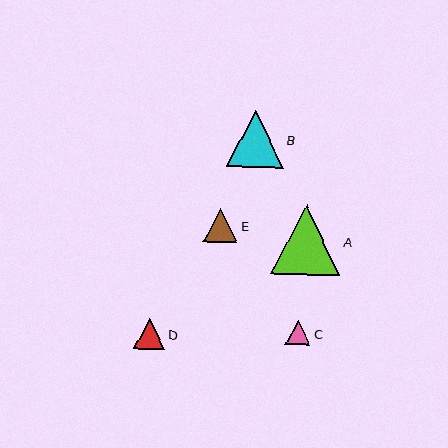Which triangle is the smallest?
Triangle C is the smallest with a size of approximately 25 pixels.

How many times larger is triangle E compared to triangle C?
Triangle E is approximately 1.4 times the size of triangle C.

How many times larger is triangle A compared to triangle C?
Triangle A is approximately 2.8 times the size of triangle C.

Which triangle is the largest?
Triangle A is the largest with a size of approximately 70 pixels.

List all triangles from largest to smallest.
From largest to smallest: A, B, E, D, C.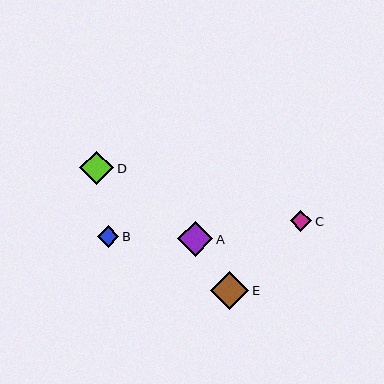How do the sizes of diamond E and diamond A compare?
Diamond E and diamond A are approximately the same size.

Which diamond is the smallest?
Diamond C is the smallest with a size of approximately 21 pixels.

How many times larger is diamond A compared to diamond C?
Diamond A is approximately 1.6 times the size of diamond C.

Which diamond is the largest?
Diamond E is the largest with a size of approximately 38 pixels.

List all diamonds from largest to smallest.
From largest to smallest: E, A, D, B, C.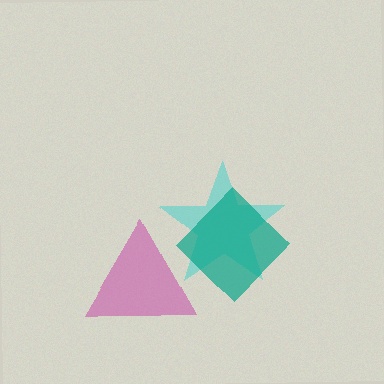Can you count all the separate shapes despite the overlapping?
Yes, there are 3 separate shapes.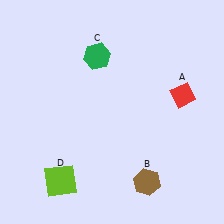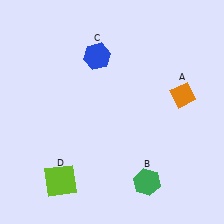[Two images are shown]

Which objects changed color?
A changed from red to orange. B changed from brown to green. C changed from green to blue.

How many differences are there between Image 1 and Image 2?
There are 3 differences between the two images.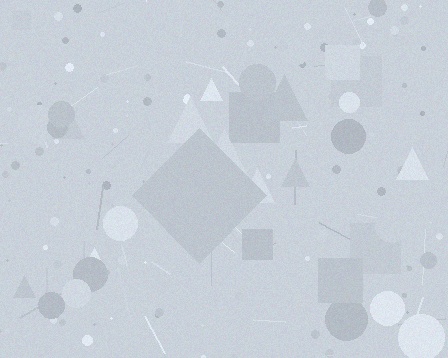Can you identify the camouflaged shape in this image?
The camouflaged shape is a diamond.